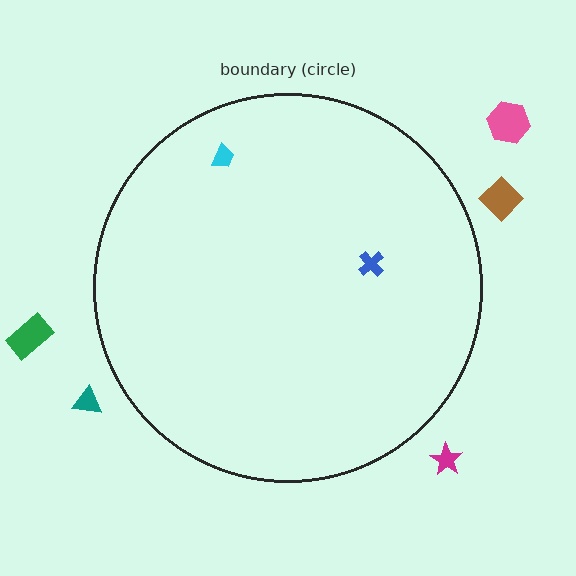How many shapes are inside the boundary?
2 inside, 5 outside.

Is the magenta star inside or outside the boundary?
Outside.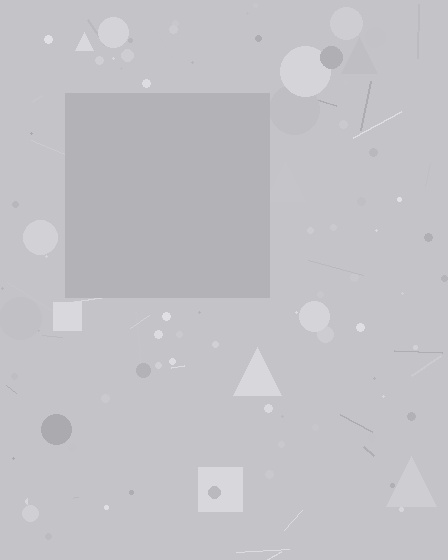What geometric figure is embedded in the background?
A square is embedded in the background.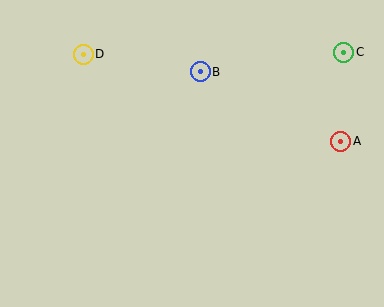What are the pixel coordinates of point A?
Point A is at (341, 141).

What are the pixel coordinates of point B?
Point B is at (200, 72).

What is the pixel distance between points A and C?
The distance between A and C is 89 pixels.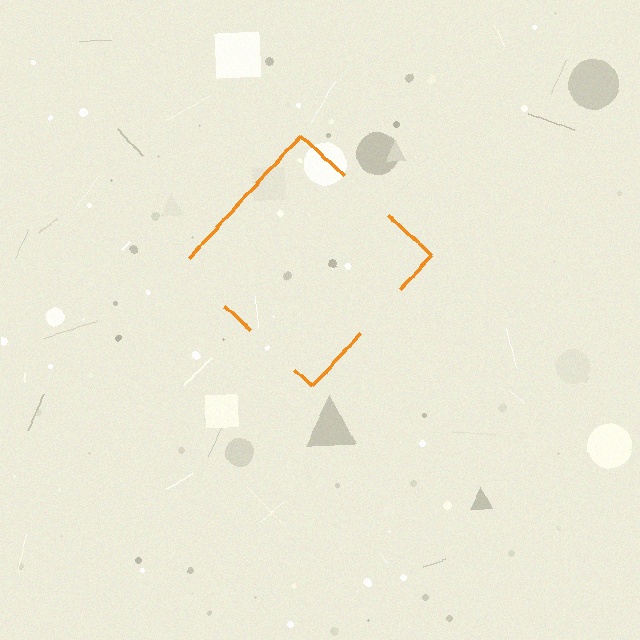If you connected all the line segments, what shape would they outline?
They would outline a diamond.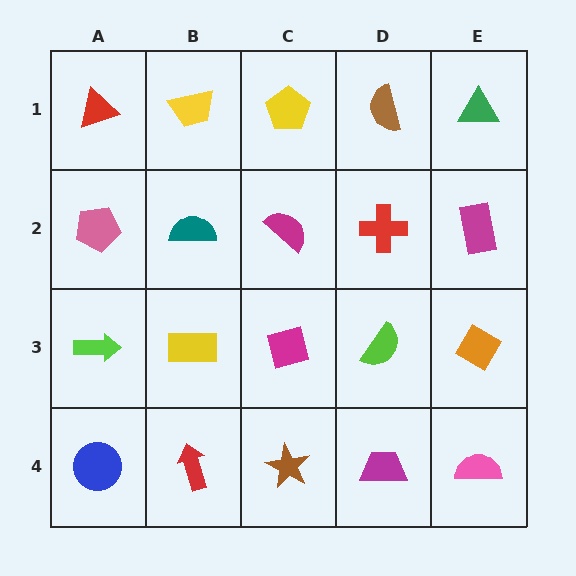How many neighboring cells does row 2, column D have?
4.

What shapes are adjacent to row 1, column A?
A pink pentagon (row 2, column A), a yellow trapezoid (row 1, column B).